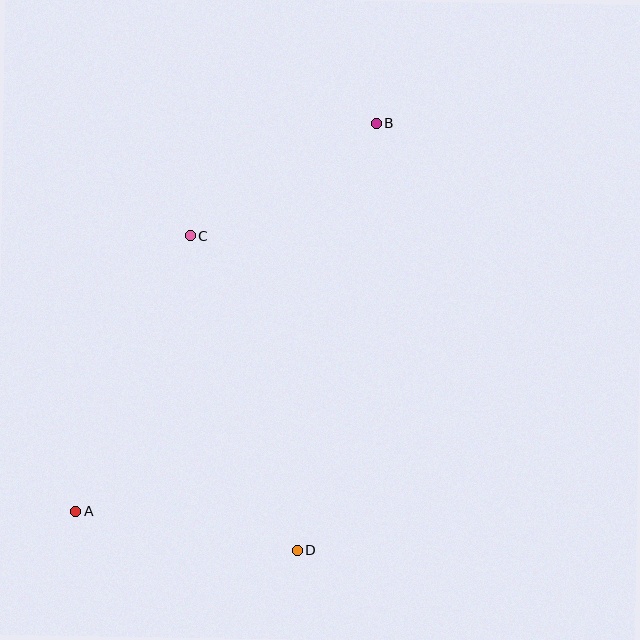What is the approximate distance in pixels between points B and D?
The distance between B and D is approximately 434 pixels.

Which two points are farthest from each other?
Points A and B are farthest from each other.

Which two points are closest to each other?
Points B and C are closest to each other.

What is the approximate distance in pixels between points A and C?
The distance between A and C is approximately 299 pixels.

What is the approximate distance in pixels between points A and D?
The distance between A and D is approximately 225 pixels.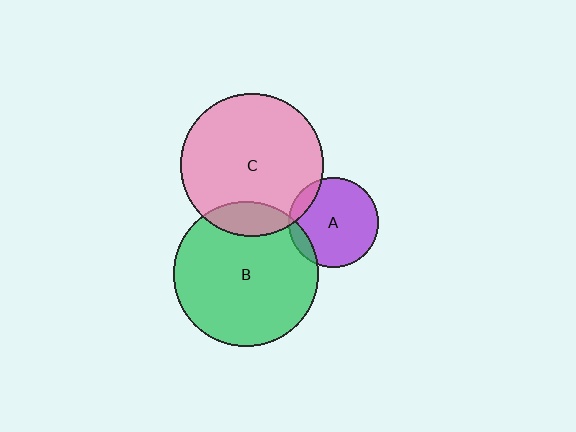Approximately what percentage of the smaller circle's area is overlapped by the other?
Approximately 10%.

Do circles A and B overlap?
Yes.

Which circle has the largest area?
Circle B (green).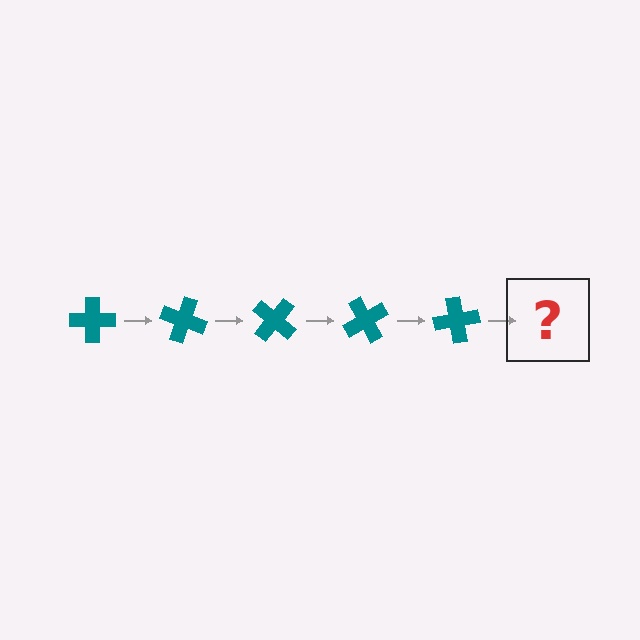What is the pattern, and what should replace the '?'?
The pattern is that the cross rotates 20 degrees each step. The '?' should be a teal cross rotated 100 degrees.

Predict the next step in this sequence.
The next step is a teal cross rotated 100 degrees.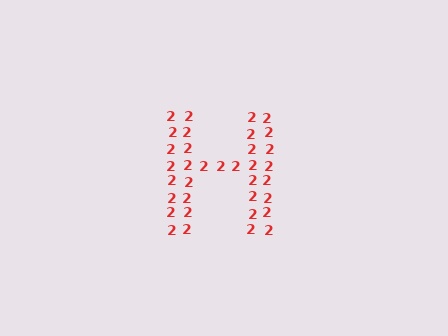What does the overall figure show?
The overall figure shows the letter H.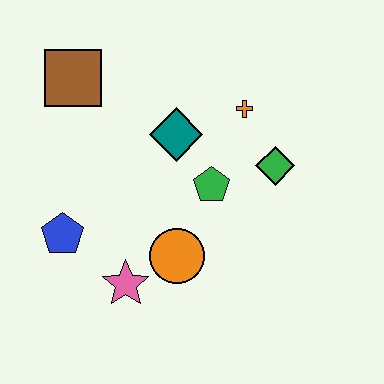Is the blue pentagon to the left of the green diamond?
Yes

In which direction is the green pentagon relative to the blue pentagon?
The green pentagon is to the right of the blue pentagon.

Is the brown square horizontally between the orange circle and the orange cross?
No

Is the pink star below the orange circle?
Yes